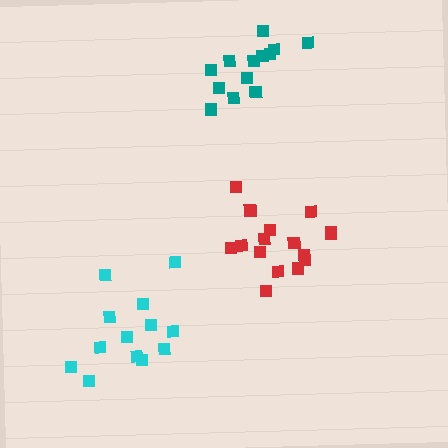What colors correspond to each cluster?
The clusters are colored: cyan, red, teal.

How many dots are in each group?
Group 1: 13 dots, Group 2: 16 dots, Group 3: 13 dots (42 total).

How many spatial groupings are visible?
There are 3 spatial groupings.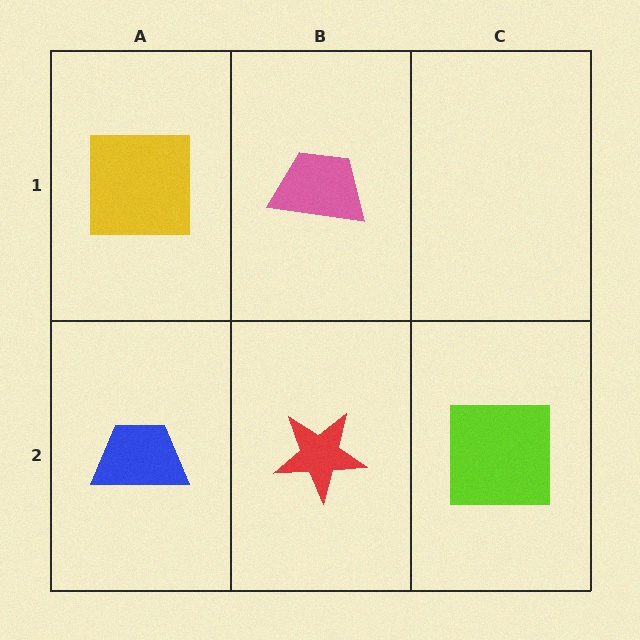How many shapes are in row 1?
2 shapes.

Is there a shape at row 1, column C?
No, that cell is empty.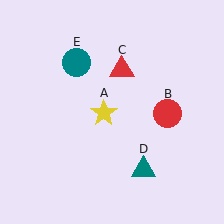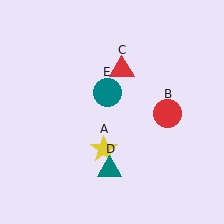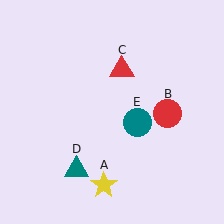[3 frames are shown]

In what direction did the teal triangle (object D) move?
The teal triangle (object D) moved left.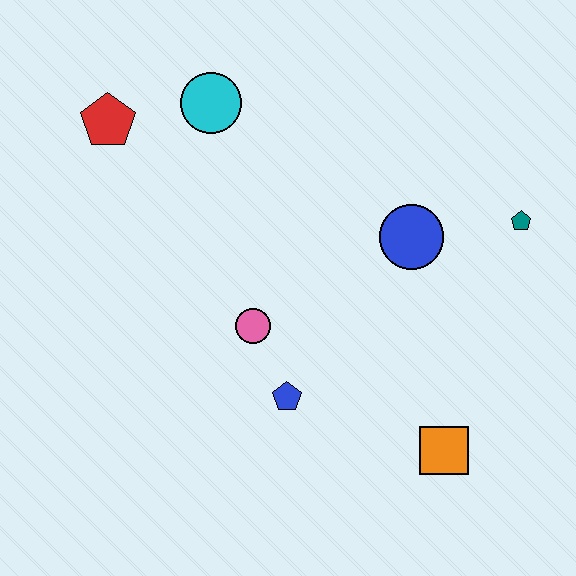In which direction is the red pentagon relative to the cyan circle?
The red pentagon is to the left of the cyan circle.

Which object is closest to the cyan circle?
The red pentagon is closest to the cyan circle.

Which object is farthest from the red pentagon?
The orange square is farthest from the red pentagon.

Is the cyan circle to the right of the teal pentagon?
No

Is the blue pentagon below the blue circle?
Yes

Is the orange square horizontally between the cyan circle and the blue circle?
No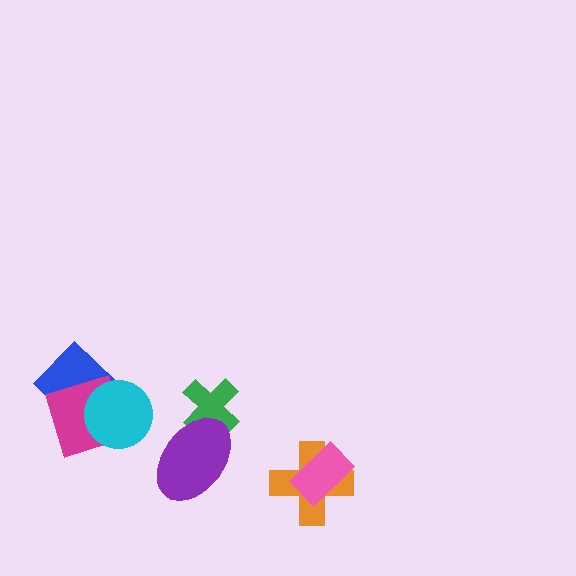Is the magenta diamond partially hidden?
Yes, it is partially covered by another shape.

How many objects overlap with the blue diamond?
2 objects overlap with the blue diamond.